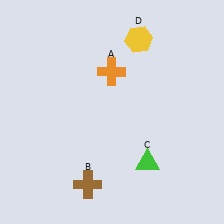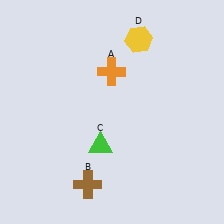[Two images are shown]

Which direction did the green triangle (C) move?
The green triangle (C) moved left.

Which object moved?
The green triangle (C) moved left.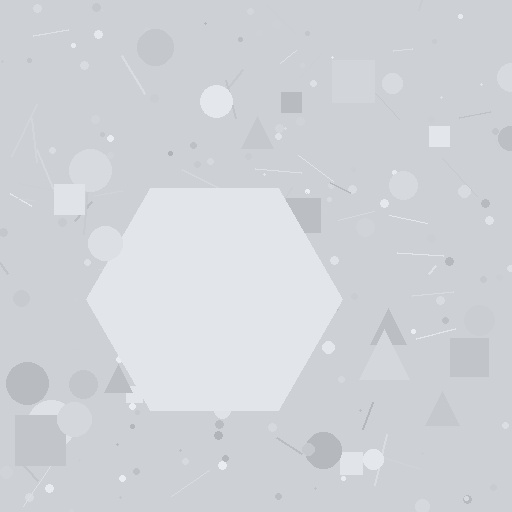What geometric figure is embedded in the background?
A hexagon is embedded in the background.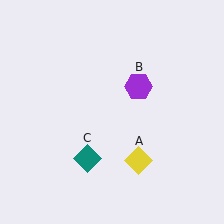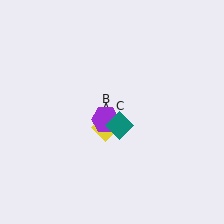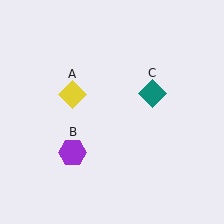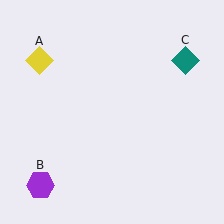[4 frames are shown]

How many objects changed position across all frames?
3 objects changed position: yellow diamond (object A), purple hexagon (object B), teal diamond (object C).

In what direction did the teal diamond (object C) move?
The teal diamond (object C) moved up and to the right.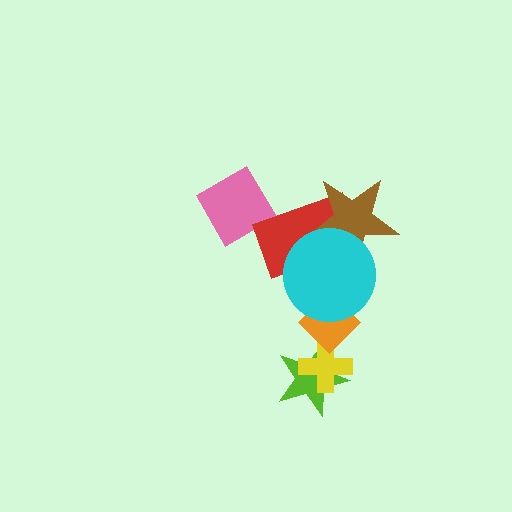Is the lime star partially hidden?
Yes, it is partially covered by another shape.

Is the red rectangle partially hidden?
Yes, it is partially covered by another shape.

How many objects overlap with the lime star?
2 objects overlap with the lime star.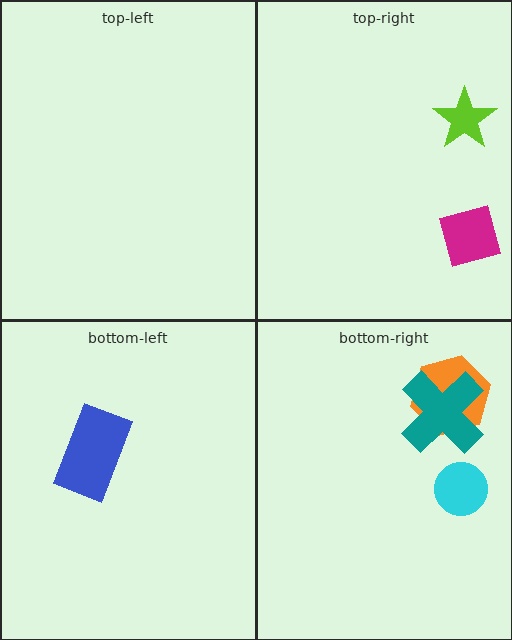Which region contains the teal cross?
The bottom-right region.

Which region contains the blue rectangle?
The bottom-left region.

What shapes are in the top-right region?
The magenta square, the lime star.